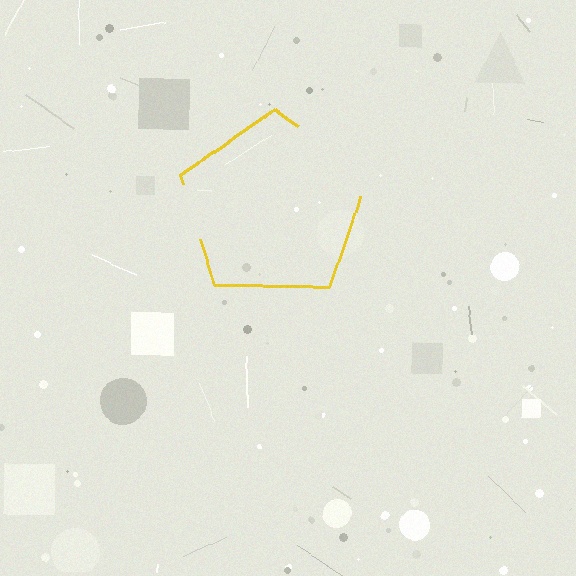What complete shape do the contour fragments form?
The contour fragments form a pentagon.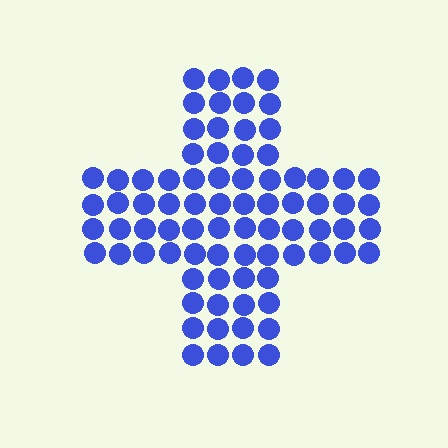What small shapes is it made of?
It is made of small circles.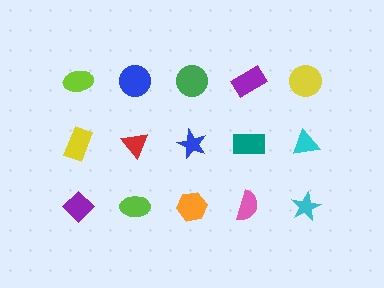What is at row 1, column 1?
A lime ellipse.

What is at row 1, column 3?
A green circle.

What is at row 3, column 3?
An orange hexagon.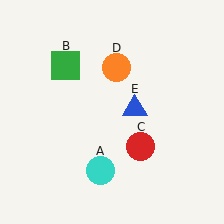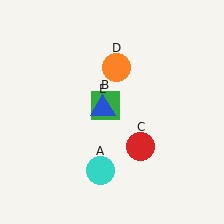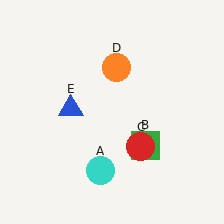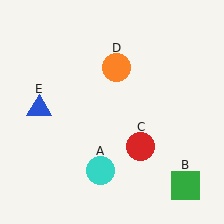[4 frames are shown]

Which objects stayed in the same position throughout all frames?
Cyan circle (object A) and red circle (object C) and orange circle (object D) remained stationary.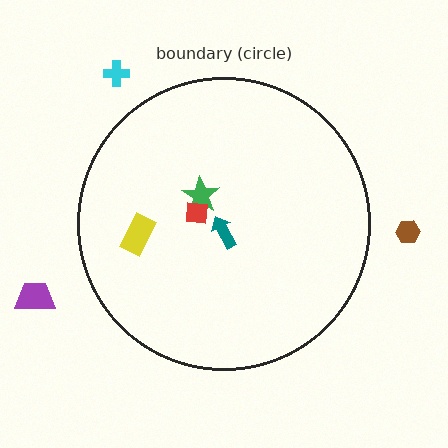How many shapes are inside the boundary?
4 inside, 3 outside.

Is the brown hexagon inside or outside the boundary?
Outside.